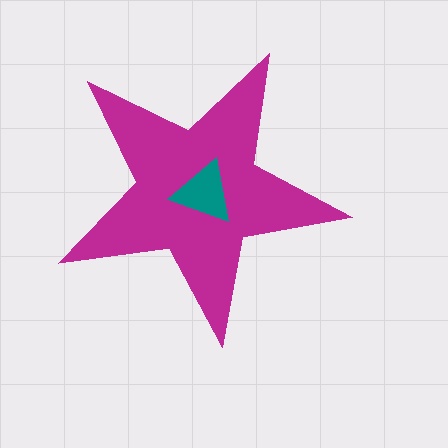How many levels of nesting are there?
2.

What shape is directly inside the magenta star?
The teal triangle.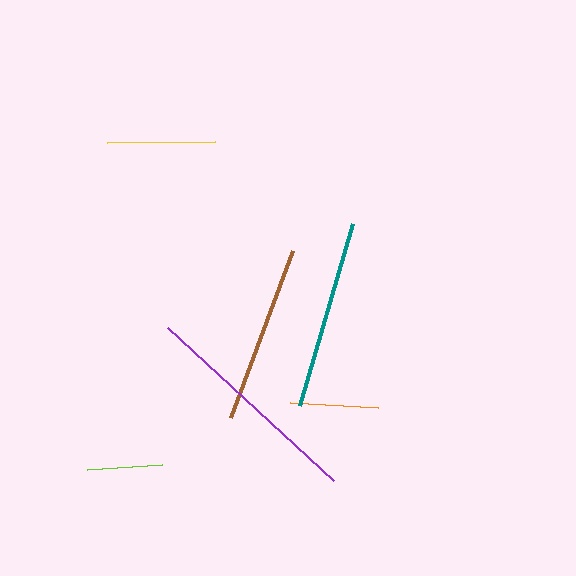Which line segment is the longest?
The purple line is the longest at approximately 225 pixels.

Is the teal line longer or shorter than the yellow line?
The teal line is longer than the yellow line.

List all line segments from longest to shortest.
From longest to shortest: purple, teal, brown, yellow, orange, lime.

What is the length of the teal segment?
The teal segment is approximately 190 pixels long.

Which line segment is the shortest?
The lime line is the shortest at approximately 76 pixels.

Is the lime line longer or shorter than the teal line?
The teal line is longer than the lime line.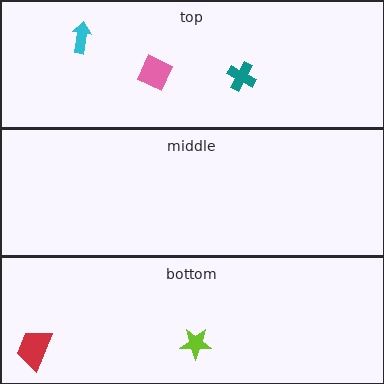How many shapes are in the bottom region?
2.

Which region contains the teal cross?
The top region.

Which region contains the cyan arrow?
The top region.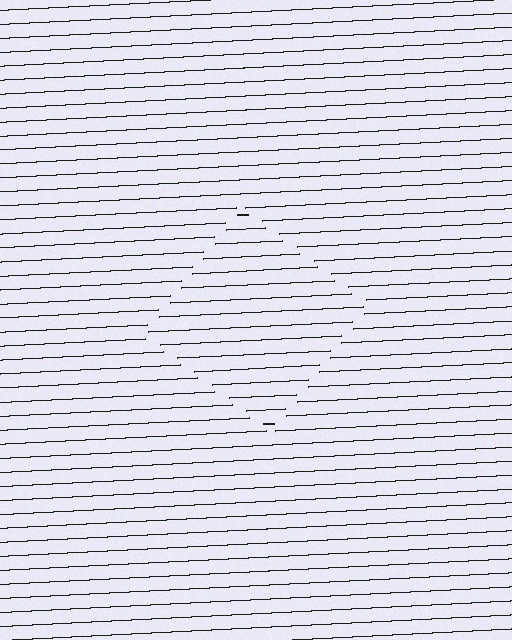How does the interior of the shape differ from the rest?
The interior of the shape contains the same grating, shifted by half a period — the contour is defined by the phase discontinuity where line-ends from the inner and outer gratings abut.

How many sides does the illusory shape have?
4 sides — the line-ends trace a square.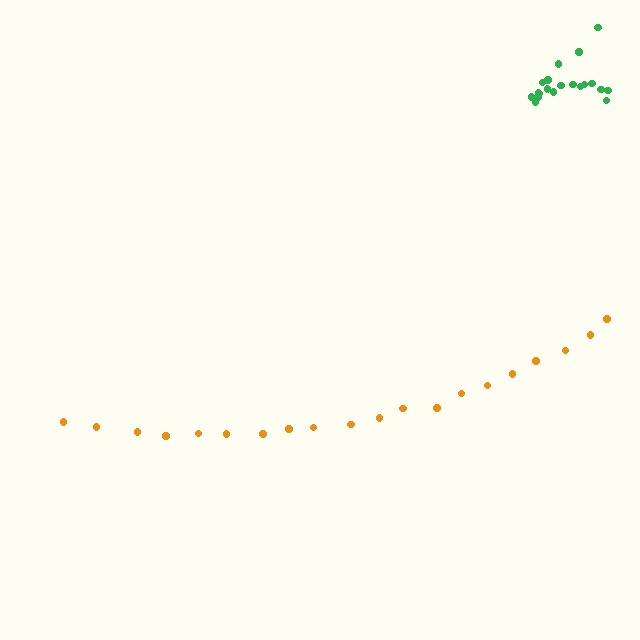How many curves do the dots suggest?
There are 2 distinct paths.